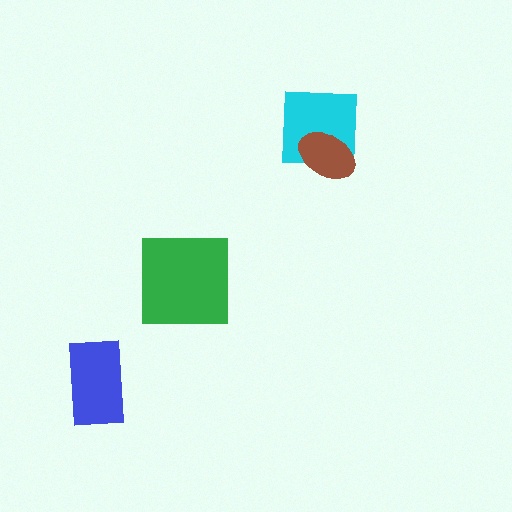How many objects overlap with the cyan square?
1 object overlaps with the cyan square.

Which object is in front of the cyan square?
The brown ellipse is in front of the cyan square.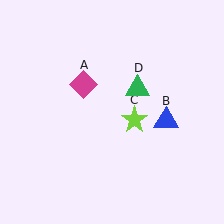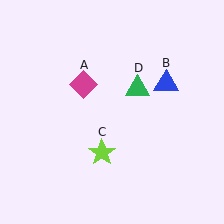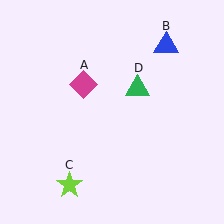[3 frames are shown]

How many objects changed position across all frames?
2 objects changed position: blue triangle (object B), lime star (object C).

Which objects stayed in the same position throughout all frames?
Magenta diamond (object A) and green triangle (object D) remained stationary.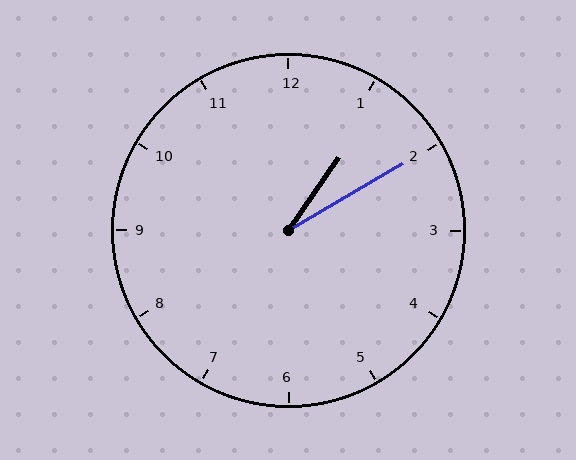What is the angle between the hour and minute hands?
Approximately 25 degrees.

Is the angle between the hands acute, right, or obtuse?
It is acute.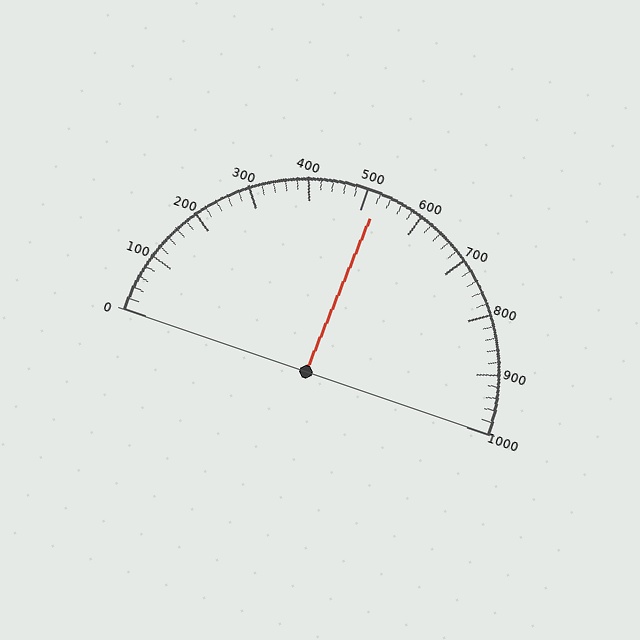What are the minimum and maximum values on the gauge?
The gauge ranges from 0 to 1000.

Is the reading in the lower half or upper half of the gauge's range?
The reading is in the upper half of the range (0 to 1000).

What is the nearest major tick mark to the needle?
The nearest major tick mark is 500.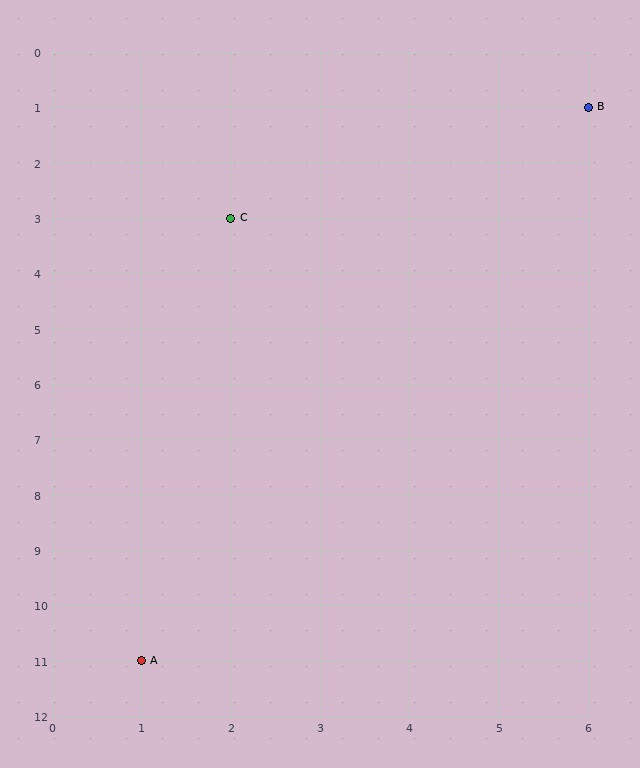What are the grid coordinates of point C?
Point C is at grid coordinates (2, 3).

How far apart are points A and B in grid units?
Points A and B are 5 columns and 10 rows apart (about 11.2 grid units diagonally).